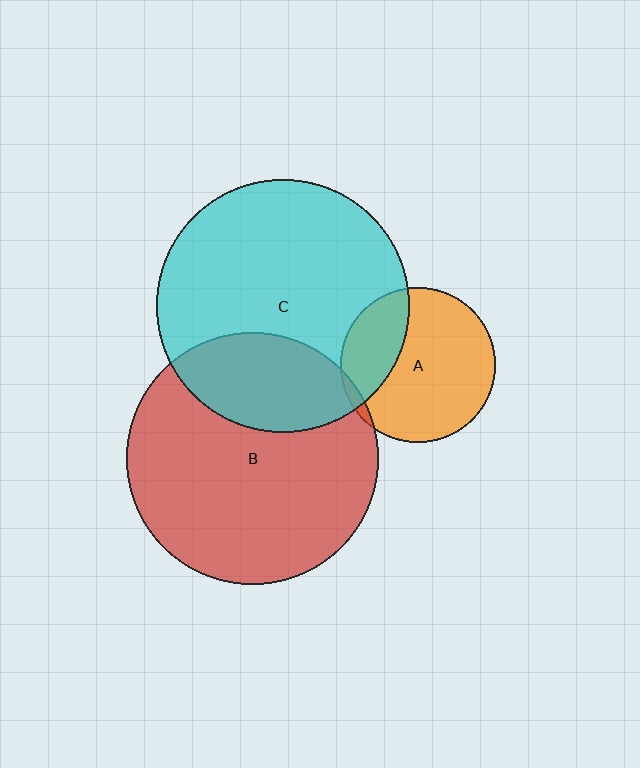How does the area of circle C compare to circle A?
Approximately 2.7 times.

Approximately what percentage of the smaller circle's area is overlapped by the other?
Approximately 5%.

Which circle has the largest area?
Circle C (cyan).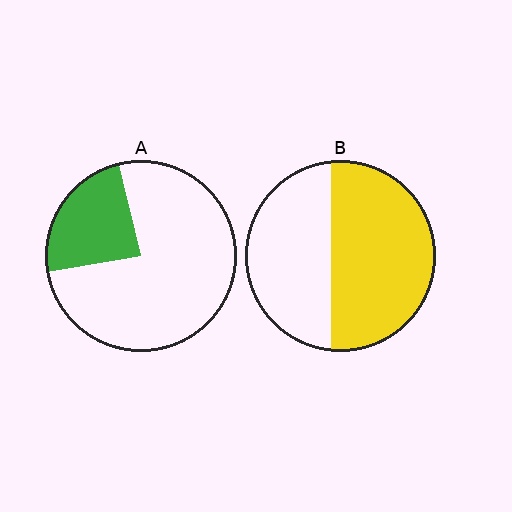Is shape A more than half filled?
No.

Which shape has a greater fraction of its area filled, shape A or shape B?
Shape B.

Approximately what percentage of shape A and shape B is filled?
A is approximately 25% and B is approximately 55%.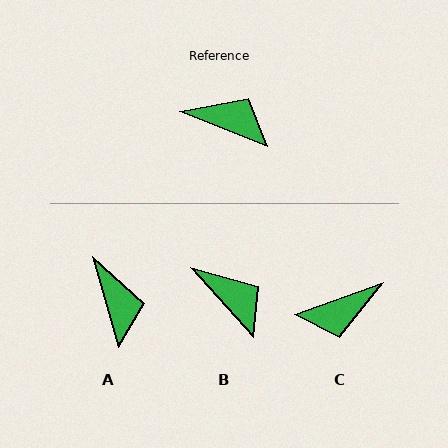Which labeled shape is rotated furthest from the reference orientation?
C, about 138 degrees away.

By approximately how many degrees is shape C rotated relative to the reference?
Approximately 138 degrees clockwise.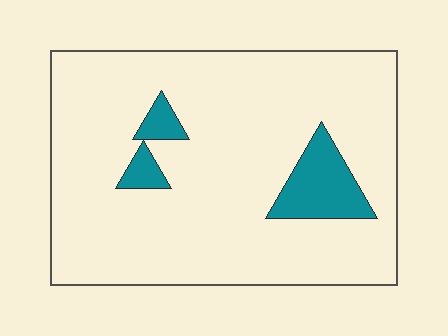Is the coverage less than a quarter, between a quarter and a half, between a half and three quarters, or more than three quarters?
Less than a quarter.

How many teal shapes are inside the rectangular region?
3.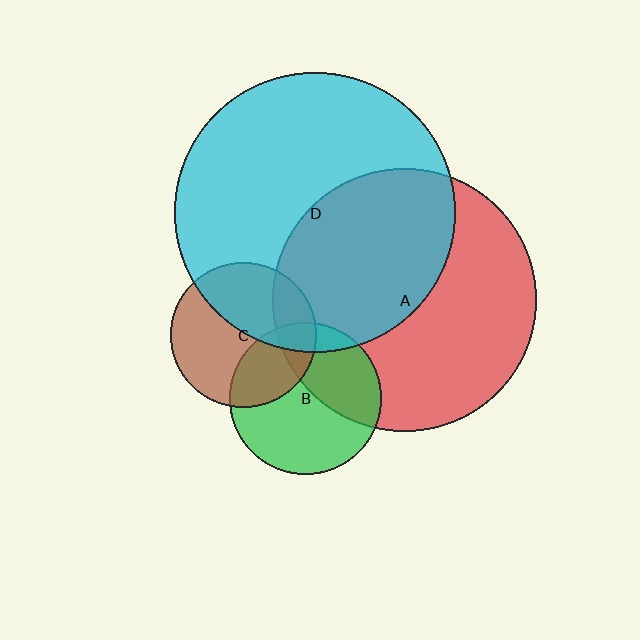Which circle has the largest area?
Circle D (cyan).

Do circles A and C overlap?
Yes.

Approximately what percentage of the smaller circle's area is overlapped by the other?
Approximately 20%.